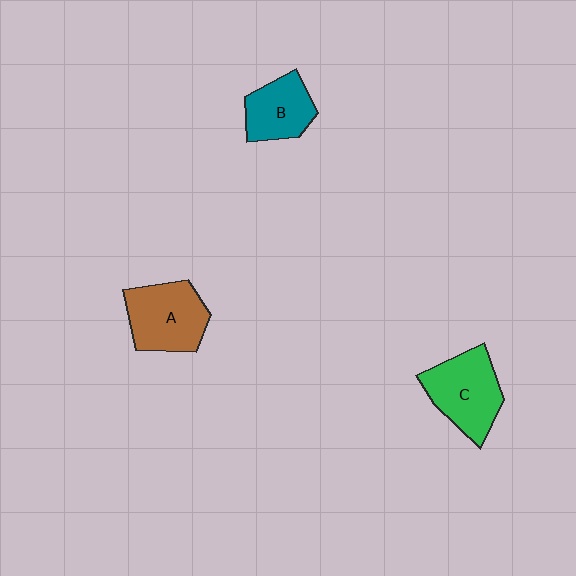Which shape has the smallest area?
Shape B (teal).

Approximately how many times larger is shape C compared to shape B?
Approximately 1.4 times.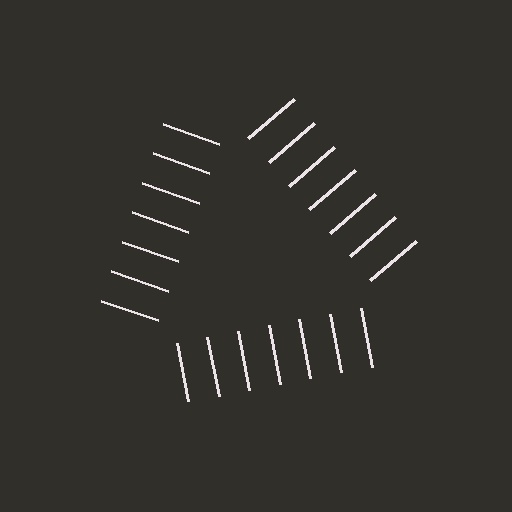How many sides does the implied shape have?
3 sides — the line-ends trace a triangle.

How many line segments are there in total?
21 — 7 along each of the 3 edges.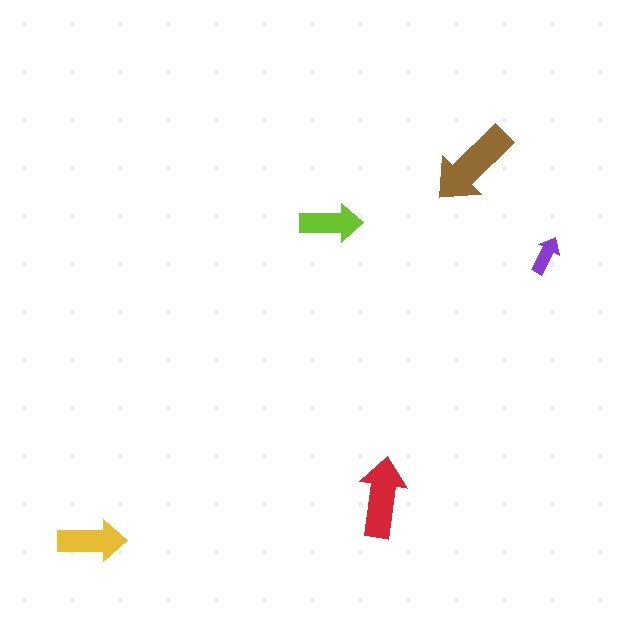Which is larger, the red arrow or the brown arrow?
The brown one.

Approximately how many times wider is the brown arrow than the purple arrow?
About 2.5 times wider.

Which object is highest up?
The brown arrow is topmost.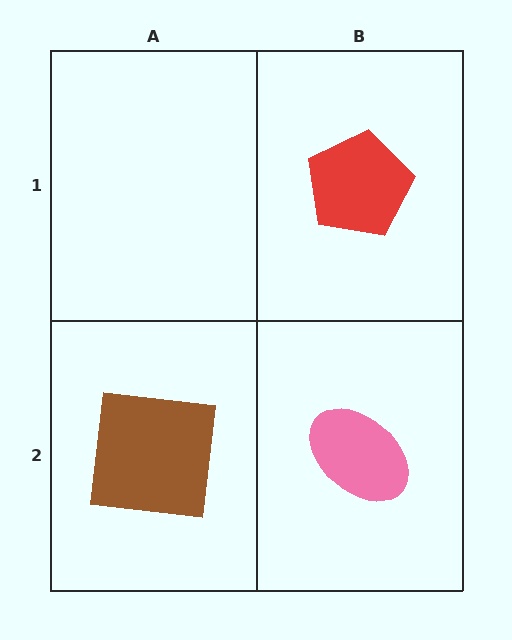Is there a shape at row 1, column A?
No, that cell is empty.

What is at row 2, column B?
A pink ellipse.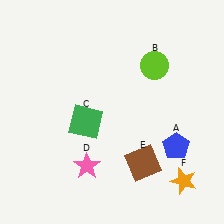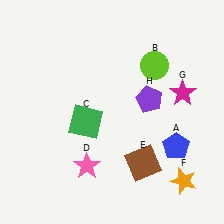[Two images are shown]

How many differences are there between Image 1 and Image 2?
There are 2 differences between the two images.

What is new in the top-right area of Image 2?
A magenta star (G) was added in the top-right area of Image 2.